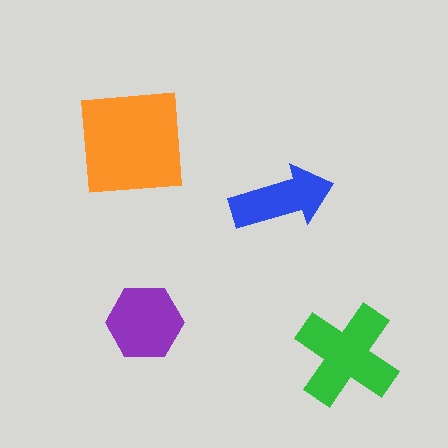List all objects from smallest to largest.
The blue arrow, the purple hexagon, the green cross, the orange square.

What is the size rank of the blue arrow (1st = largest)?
4th.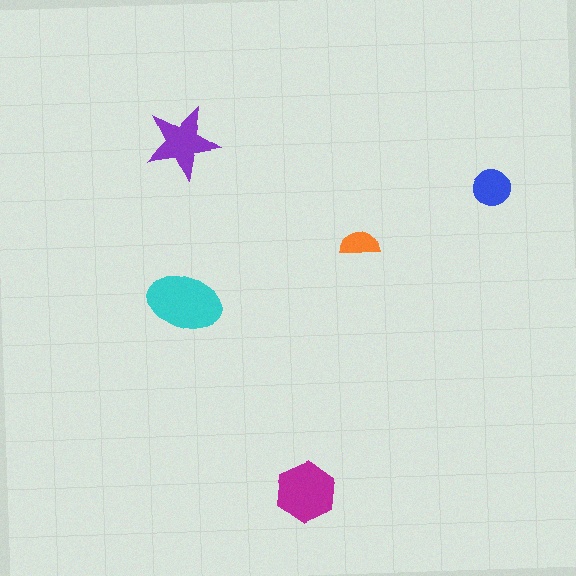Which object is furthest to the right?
The blue circle is rightmost.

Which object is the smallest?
The orange semicircle.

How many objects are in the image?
There are 5 objects in the image.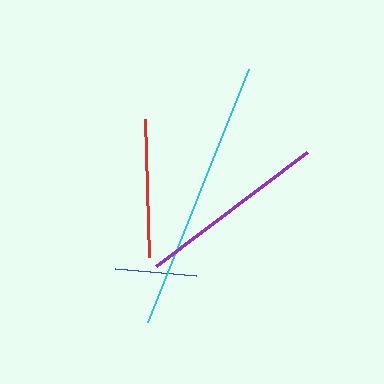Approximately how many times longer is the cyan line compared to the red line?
The cyan line is approximately 2.0 times the length of the red line.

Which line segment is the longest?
The cyan line is the longest at approximately 272 pixels.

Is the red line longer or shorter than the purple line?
The purple line is longer than the red line.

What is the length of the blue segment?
The blue segment is approximately 81 pixels long.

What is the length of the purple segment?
The purple segment is approximately 189 pixels long.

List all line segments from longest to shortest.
From longest to shortest: cyan, purple, red, blue.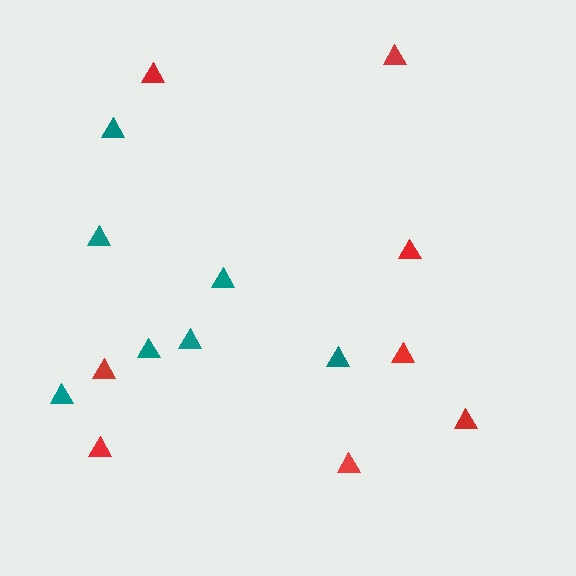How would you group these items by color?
There are 2 groups: one group of red triangles (8) and one group of teal triangles (7).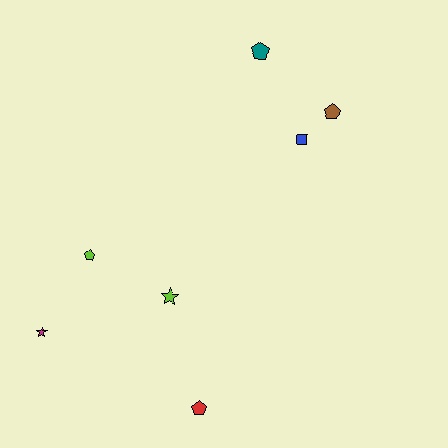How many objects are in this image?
There are 7 objects.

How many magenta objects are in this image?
There is 1 magenta object.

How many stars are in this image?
There are 2 stars.